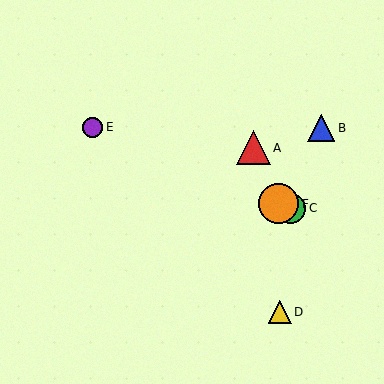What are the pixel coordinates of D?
Object D is at (280, 312).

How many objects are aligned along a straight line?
3 objects (C, E, F) are aligned along a straight line.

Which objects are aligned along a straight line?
Objects C, E, F are aligned along a straight line.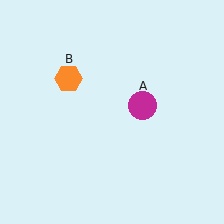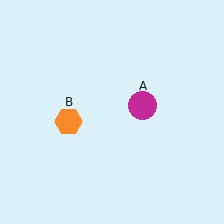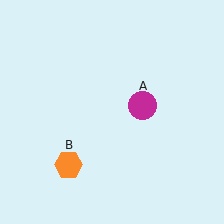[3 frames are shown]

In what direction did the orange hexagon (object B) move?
The orange hexagon (object B) moved down.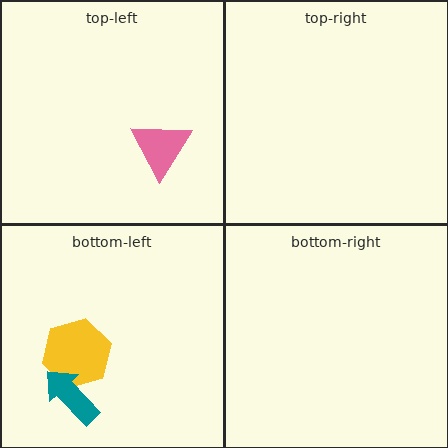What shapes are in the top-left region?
The pink triangle.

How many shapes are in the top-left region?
1.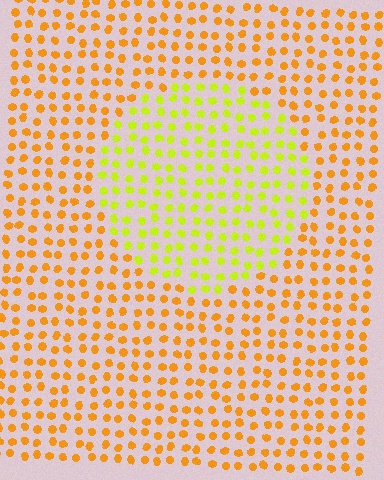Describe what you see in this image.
The image is filled with small orange elements in a uniform arrangement. A circle-shaped region is visible where the elements are tinted to a slightly different hue, forming a subtle color boundary.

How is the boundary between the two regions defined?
The boundary is defined purely by a slight shift in hue (about 39 degrees). Spacing, size, and orientation are identical on both sides.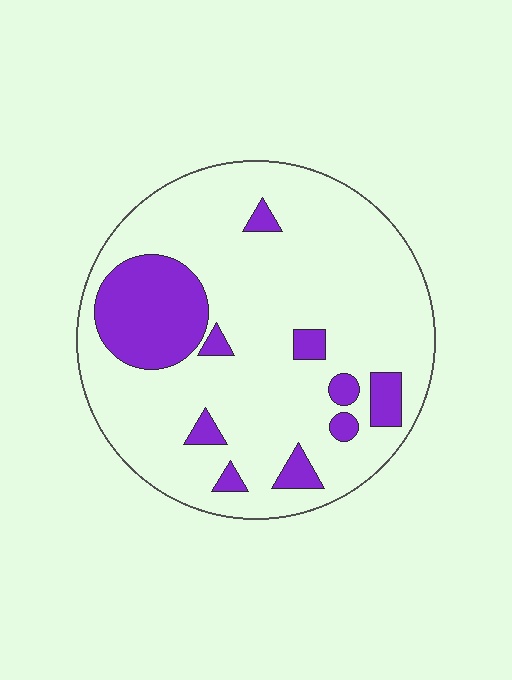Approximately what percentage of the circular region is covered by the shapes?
Approximately 20%.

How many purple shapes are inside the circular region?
10.